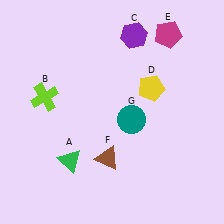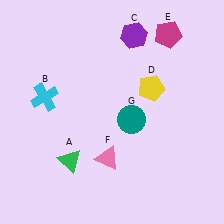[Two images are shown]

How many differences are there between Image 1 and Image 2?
There are 2 differences between the two images.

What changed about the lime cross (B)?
In Image 1, B is lime. In Image 2, it changed to cyan.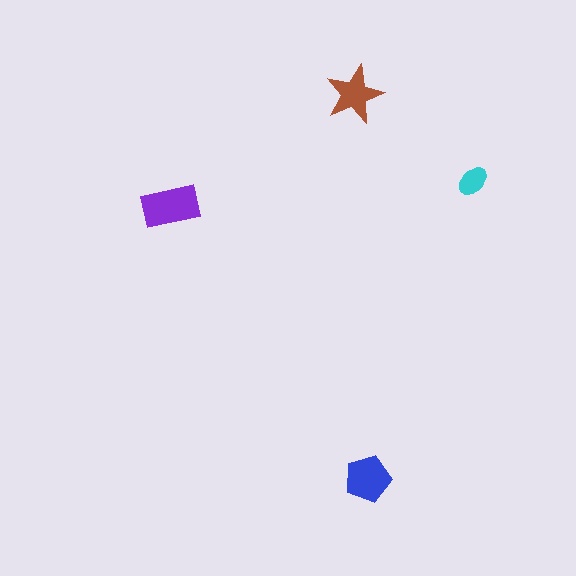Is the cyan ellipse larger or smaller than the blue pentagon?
Smaller.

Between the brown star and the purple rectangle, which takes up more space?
The purple rectangle.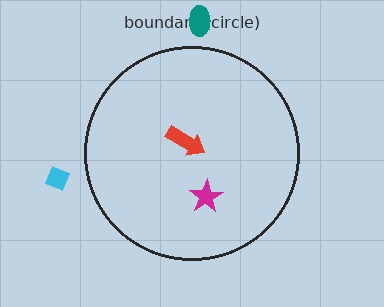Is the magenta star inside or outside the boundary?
Inside.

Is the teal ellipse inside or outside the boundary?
Outside.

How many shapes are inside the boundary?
2 inside, 2 outside.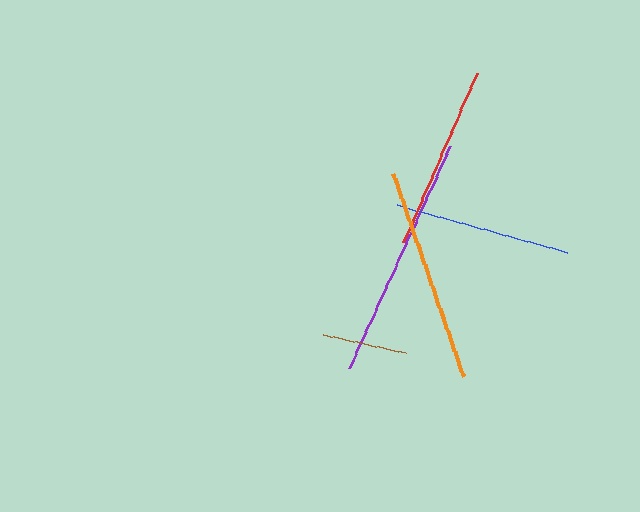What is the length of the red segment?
The red segment is approximately 185 pixels long.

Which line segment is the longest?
The purple line is the longest at approximately 244 pixels.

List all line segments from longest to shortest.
From longest to shortest: purple, orange, red, blue, brown.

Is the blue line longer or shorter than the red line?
The red line is longer than the blue line.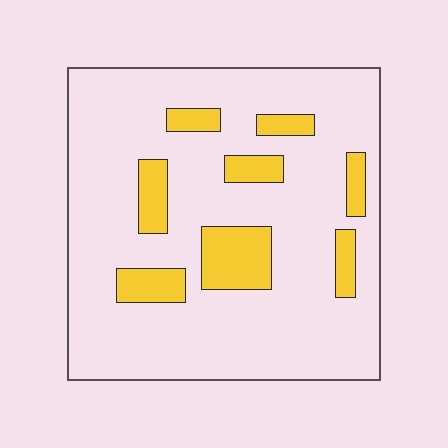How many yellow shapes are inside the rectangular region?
8.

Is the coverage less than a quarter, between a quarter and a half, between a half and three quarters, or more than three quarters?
Less than a quarter.